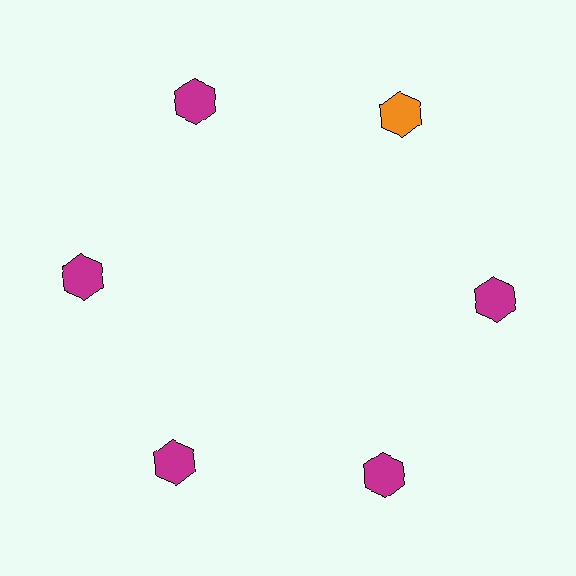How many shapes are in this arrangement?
There are 6 shapes arranged in a ring pattern.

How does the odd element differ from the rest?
It has a different color: orange instead of magenta.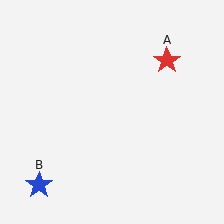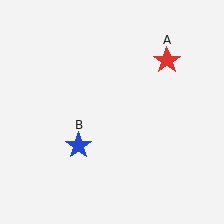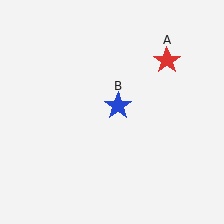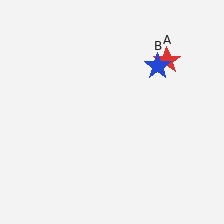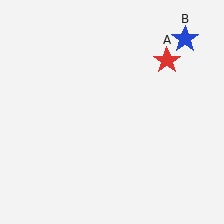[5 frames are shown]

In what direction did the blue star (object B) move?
The blue star (object B) moved up and to the right.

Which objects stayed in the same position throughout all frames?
Red star (object A) remained stationary.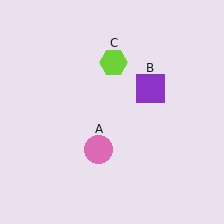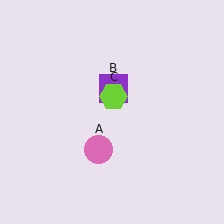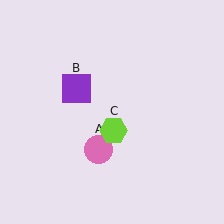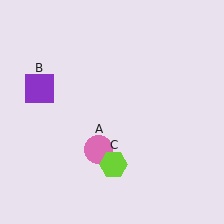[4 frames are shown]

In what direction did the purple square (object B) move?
The purple square (object B) moved left.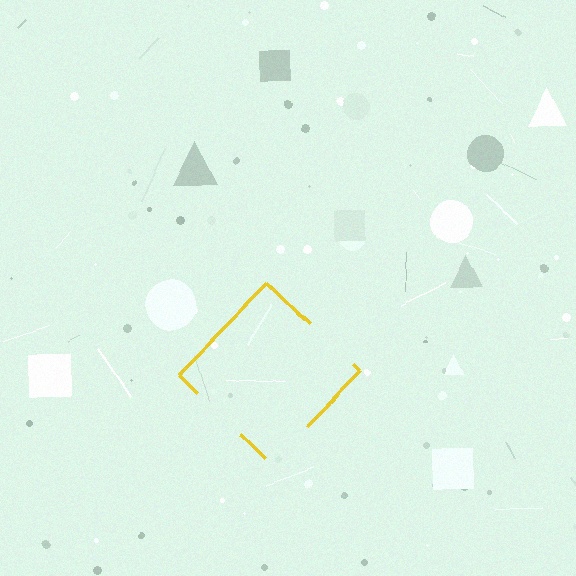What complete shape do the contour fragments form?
The contour fragments form a diamond.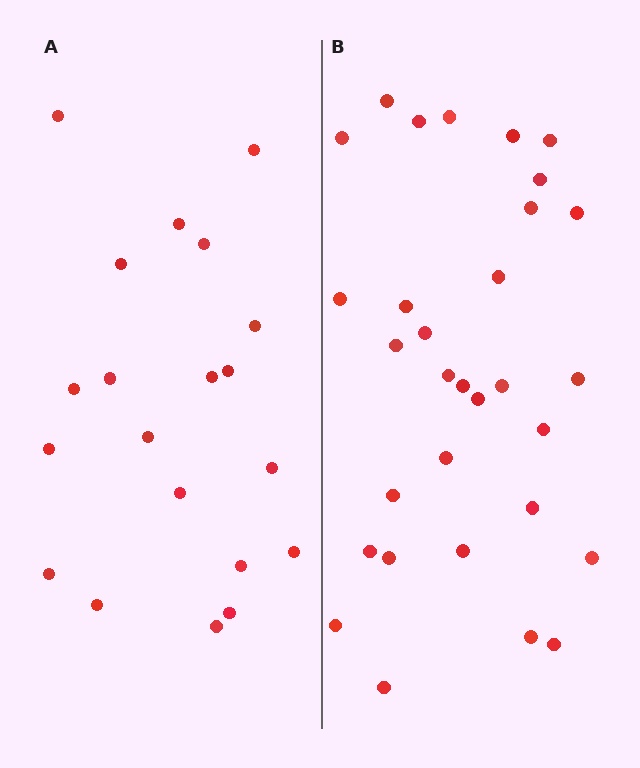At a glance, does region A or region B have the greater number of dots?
Region B (the right region) has more dots.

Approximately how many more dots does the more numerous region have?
Region B has roughly 12 or so more dots than region A.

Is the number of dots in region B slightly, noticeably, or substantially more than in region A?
Region B has substantially more. The ratio is roughly 1.6 to 1.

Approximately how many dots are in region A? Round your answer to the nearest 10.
About 20 dots.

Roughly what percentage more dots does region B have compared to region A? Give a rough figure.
About 55% more.